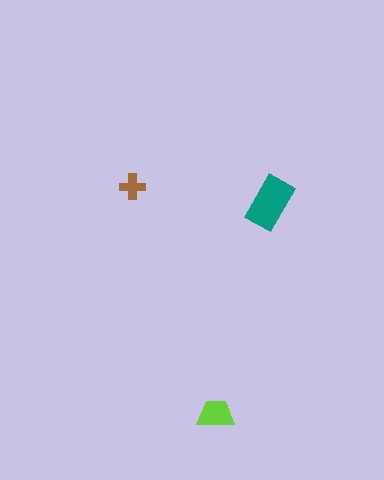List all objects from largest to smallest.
The teal rectangle, the lime trapezoid, the brown cross.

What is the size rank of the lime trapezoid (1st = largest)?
2nd.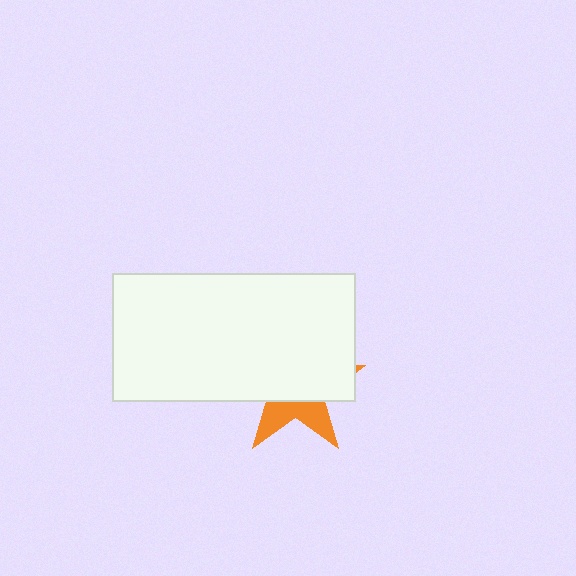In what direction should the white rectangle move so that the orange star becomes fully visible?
The white rectangle should move up. That is the shortest direction to clear the overlap and leave the orange star fully visible.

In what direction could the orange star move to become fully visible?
The orange star could move down. That would shift it out from behind the white rectangle entirely.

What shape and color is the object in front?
The object in front is a white rectangle.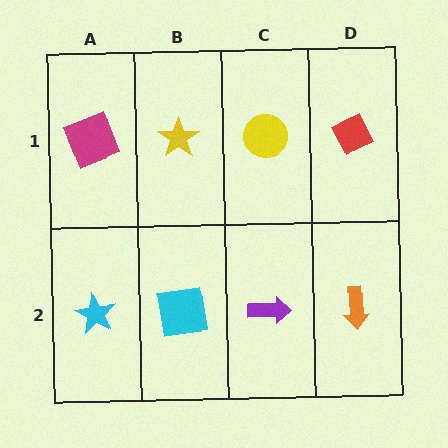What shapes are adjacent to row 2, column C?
A yellow circle (row 1, column C), a cyan square (row 2, column B), an orange arrow (row 2, column D).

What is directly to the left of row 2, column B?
A cyan star.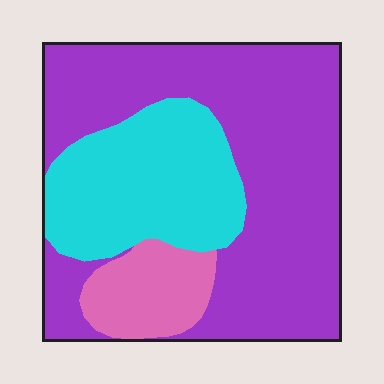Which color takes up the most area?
Purple, at roughly 60%.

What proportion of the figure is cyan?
Cyan covers roughly 30% of the figure.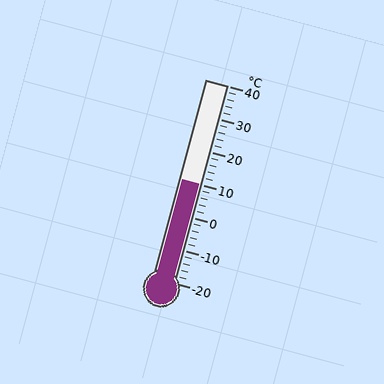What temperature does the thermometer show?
The thermometer shows approximately 10°C.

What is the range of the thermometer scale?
The thermometer scale ranges from -20°C to 40°C.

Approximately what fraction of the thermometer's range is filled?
The thermometer is filled to approximately 50% of its range.